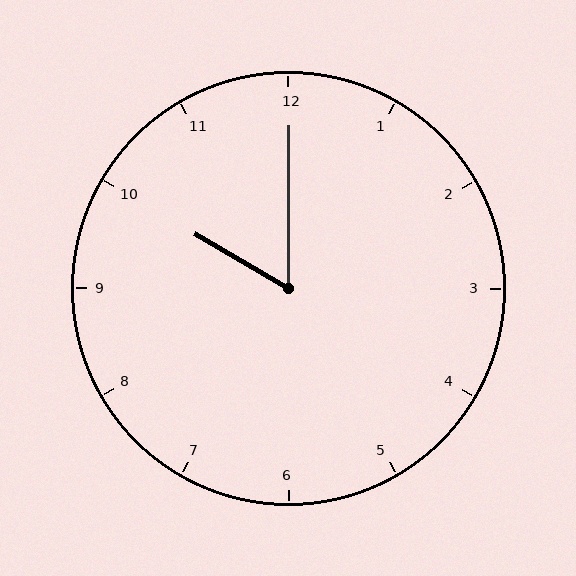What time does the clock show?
10:00.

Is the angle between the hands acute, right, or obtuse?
It is acute.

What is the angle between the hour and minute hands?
Approximately 60 degrees.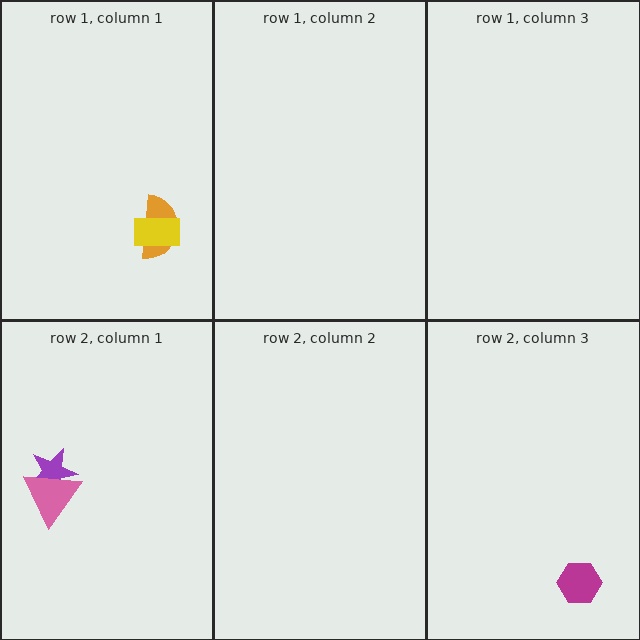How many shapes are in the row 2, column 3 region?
1.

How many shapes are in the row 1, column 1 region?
2.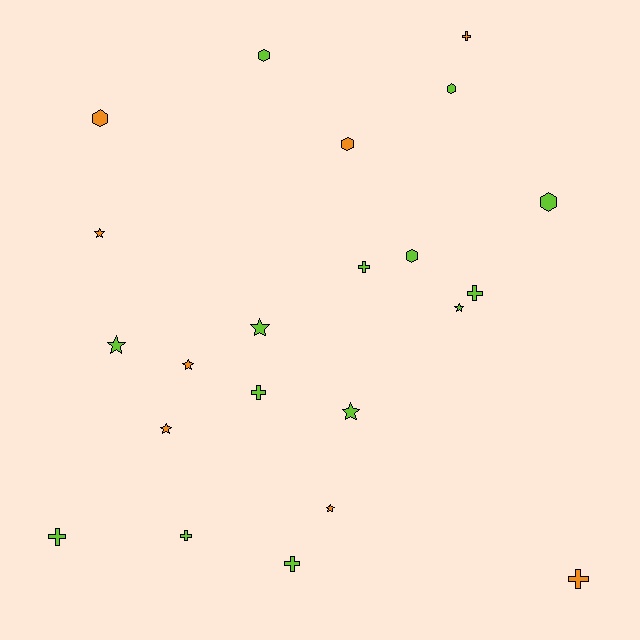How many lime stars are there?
There are 4 lime stars.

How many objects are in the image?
There are 22 objects.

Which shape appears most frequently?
Cross, with 8 objects.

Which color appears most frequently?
Lime, with 14 objects.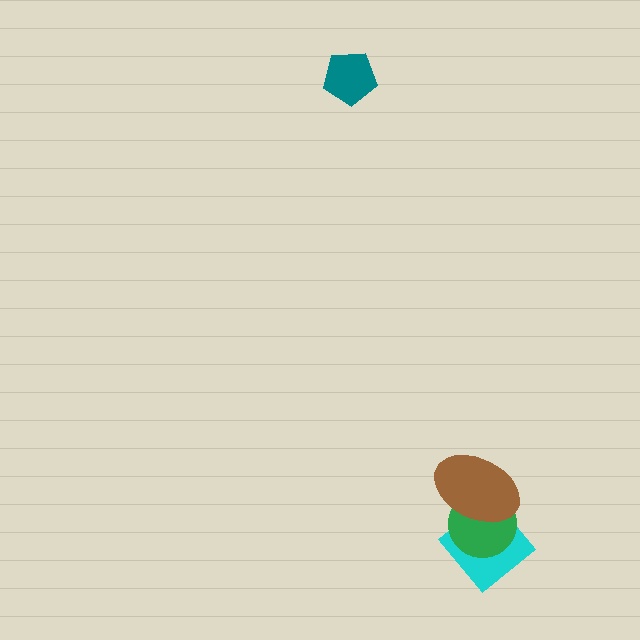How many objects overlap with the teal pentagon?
0 objects overlap with the teal pentagon.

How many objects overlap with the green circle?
2 objects overlap with the green circle.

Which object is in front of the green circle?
The brown ellipse is in front of the green circle.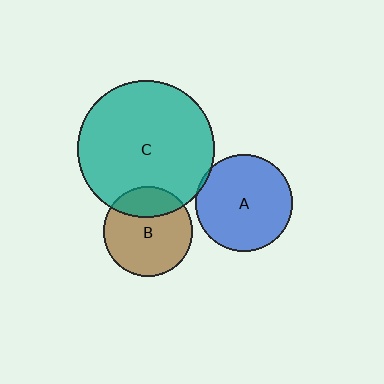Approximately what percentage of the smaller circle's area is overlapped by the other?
Approximately 5%.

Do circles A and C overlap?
Yes.